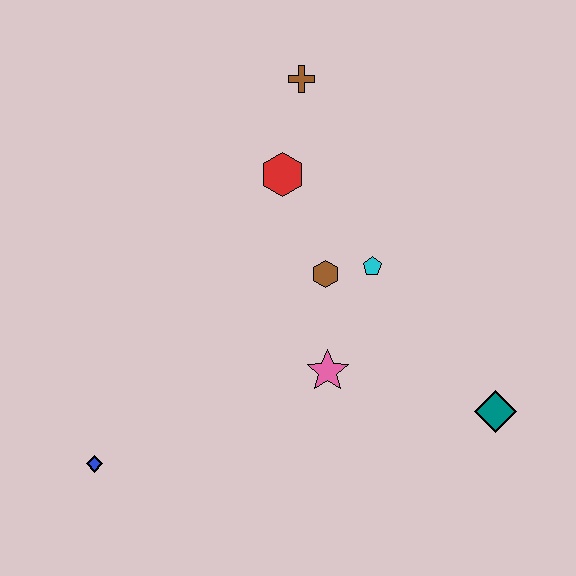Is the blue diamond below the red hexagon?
Yes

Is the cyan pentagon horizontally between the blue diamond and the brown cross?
No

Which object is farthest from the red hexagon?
The blue diamond is farthest from the red hexagon.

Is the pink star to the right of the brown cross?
Yes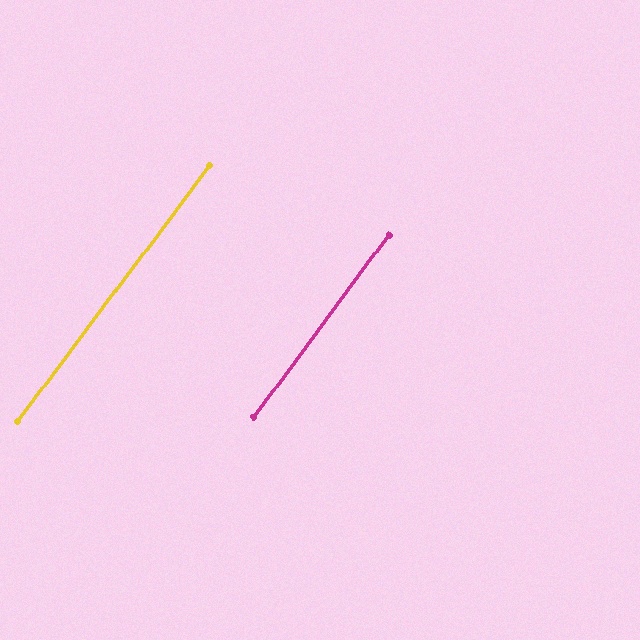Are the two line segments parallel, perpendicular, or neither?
Parallel — their directions differ by only 0.3°.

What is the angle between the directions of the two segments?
Approximately 0 degrees.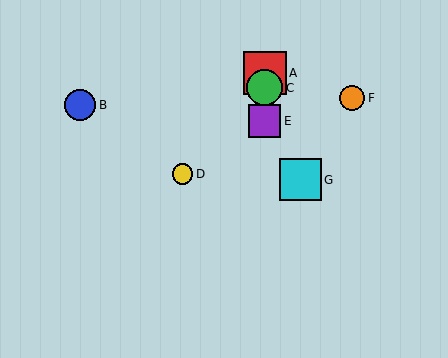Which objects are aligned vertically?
Objects A, C, E are aligned vertically.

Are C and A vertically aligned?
Yes, both are at x≈265.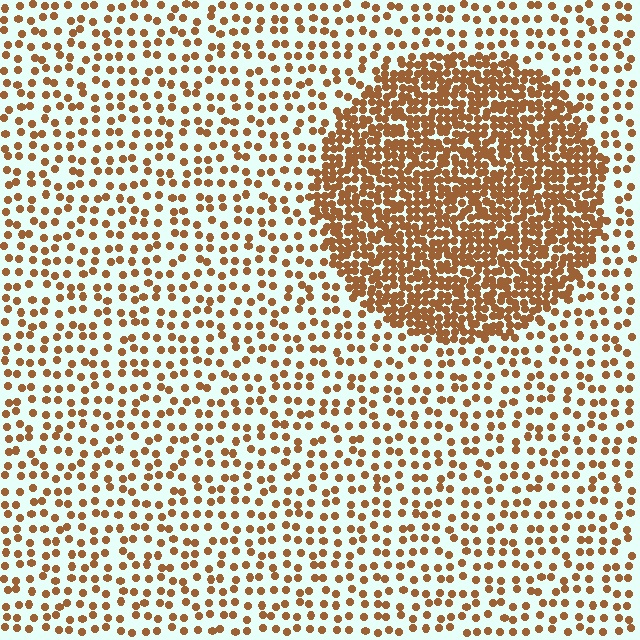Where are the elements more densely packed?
The elements are more densely packed inside the circle boundary.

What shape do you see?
I see a circle.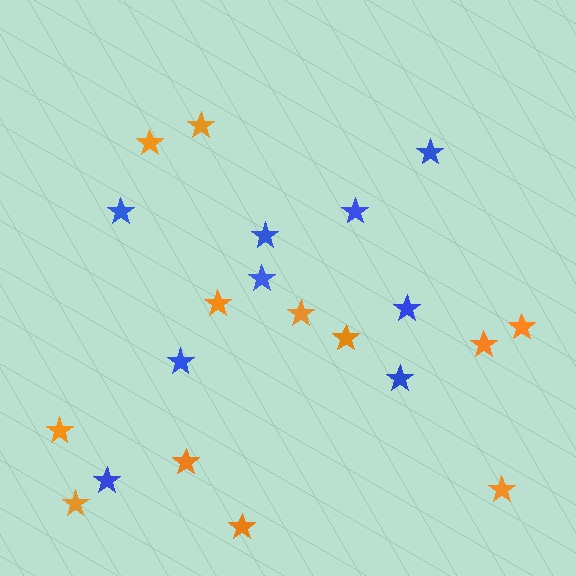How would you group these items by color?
There are 2 groups: one group of blue stars (9) and one group of orange stars (12).